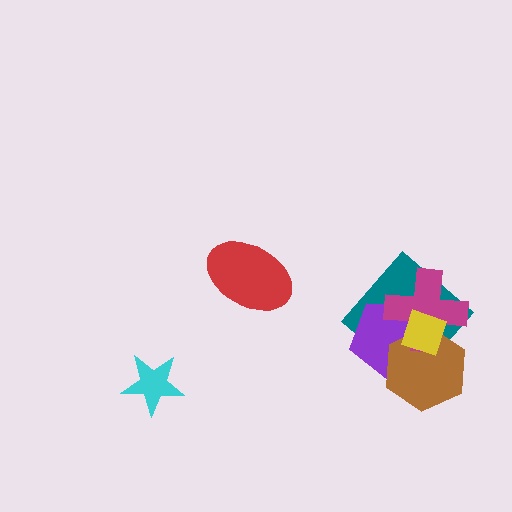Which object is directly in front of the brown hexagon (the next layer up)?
The magenta cross is directly in front of the brown hexagon.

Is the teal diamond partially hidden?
Yes, it is partially covered by another shape.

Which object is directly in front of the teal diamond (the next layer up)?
The purple pentagon is directly in front of the teal diamond.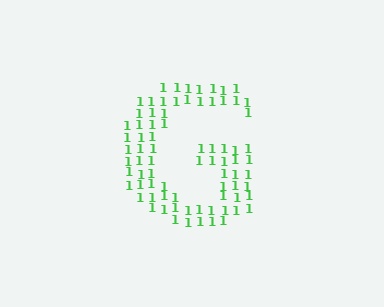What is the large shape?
The large shape is the letter G.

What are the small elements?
The small elements are digit 1's.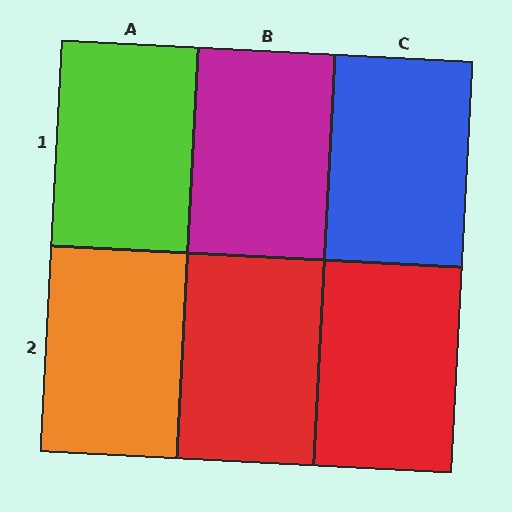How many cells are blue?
1 cell is blue.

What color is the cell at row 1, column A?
Lime.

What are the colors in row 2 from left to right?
Orange, red, red.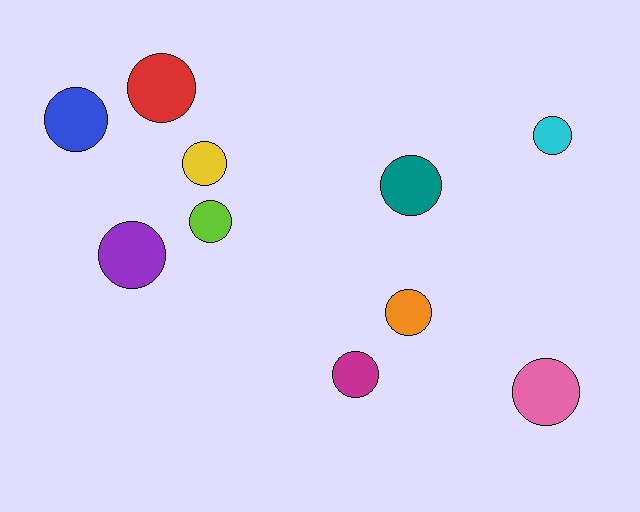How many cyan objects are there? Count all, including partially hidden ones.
There is 1 cyan object.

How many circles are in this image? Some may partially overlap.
There are 10 circles.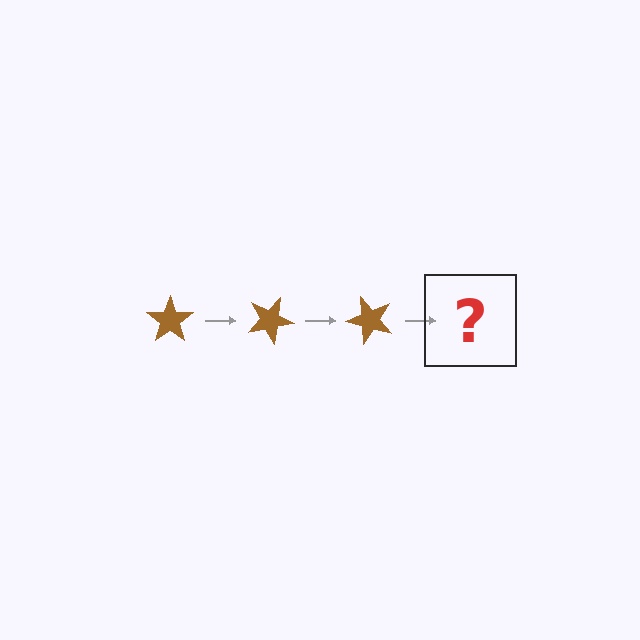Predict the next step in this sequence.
The next step is a brown star rotated 75 degrees.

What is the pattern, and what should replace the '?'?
The pattern is that the star rotates 25 degrees each step. The '?' should be a brown star rotated 75 degrees.